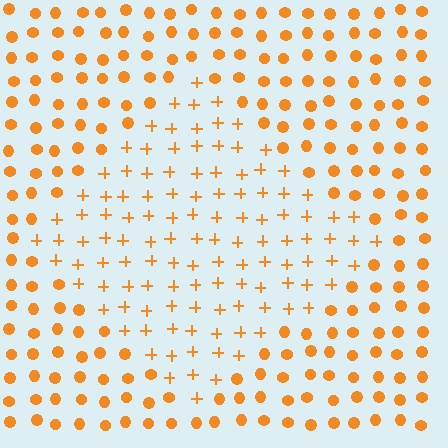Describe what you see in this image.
The image is filled with small orange elements arranged in a uniform grid. A diamond-shaped region contains plus signs, while the surrounding area contains circles. The boundary is defined purely by the change in element shape.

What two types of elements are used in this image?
The image uses plus signs inside the diamond region and circles outside it.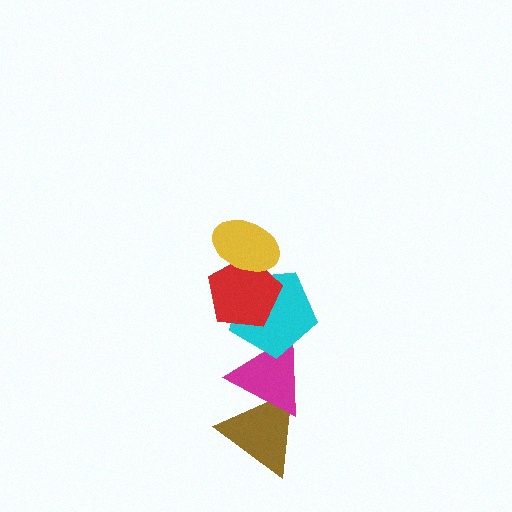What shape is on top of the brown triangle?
The magenta triangle is on top of the brown triangle.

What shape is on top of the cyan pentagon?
The red pentagon is on top of the cyan pentagon.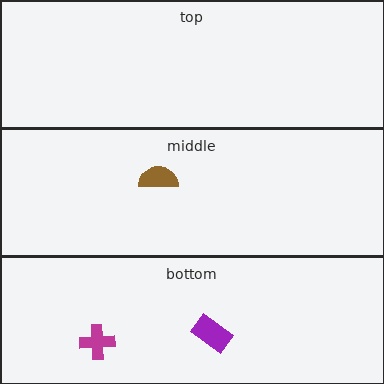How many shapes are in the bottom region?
2.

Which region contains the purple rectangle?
The bottom region.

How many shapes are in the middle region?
1.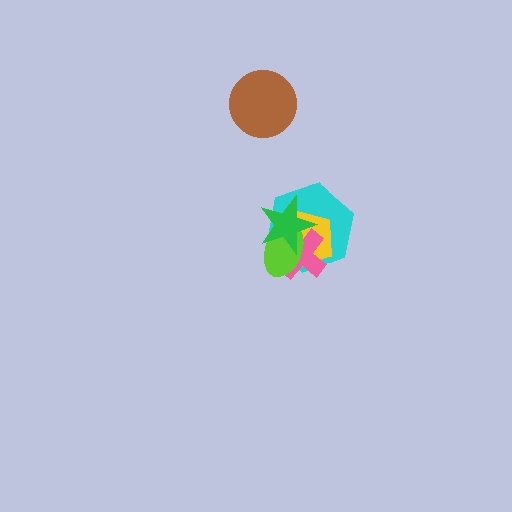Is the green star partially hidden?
No, no other shape covers it.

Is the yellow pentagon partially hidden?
Yes, it is partially covered by another shape.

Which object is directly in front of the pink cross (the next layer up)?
The lime ellipse is directly in front of the pink cross.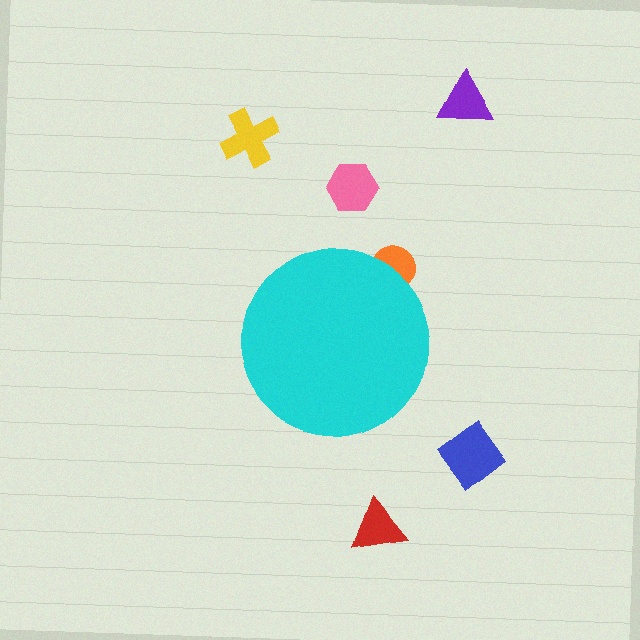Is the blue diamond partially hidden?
No, the blue diamond is fully visible.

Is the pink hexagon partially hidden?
No, the pink hexagon is fully visible.